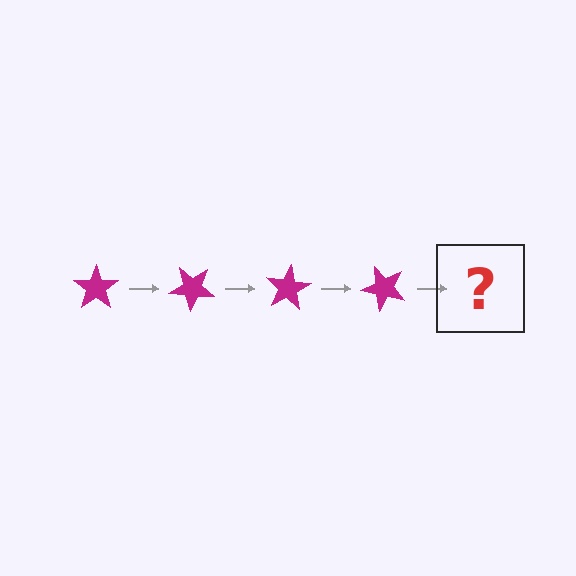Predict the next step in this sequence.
The next step is a magenta star rotated 160 degrees.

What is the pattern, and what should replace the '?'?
The pattern is that the star rotates 40 degrees each step. The '?' should be a magenta star rotated 160 degrees.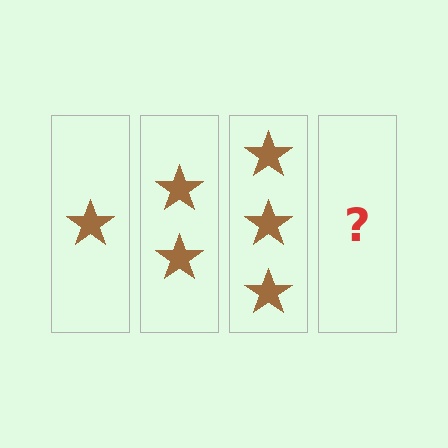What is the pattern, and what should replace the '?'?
The pattern is that each step adds one more star. The '?' should be 4 stars.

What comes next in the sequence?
The next element should be 4 stars.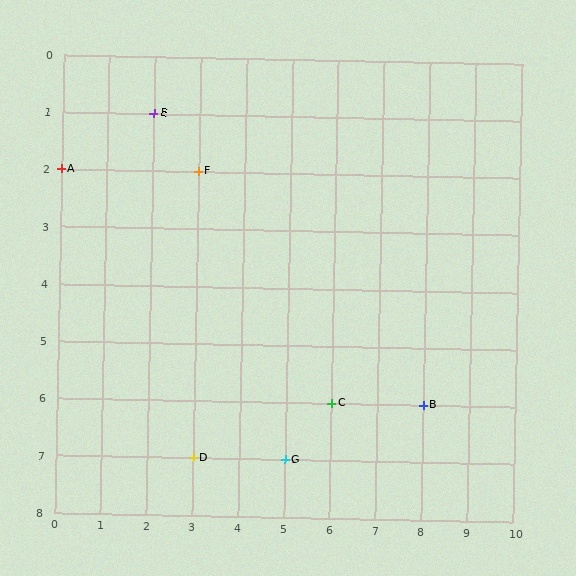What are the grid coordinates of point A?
Point A is at grid coordinates (0, 2).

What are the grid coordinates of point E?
Point E is at grid coordinates (2, 1).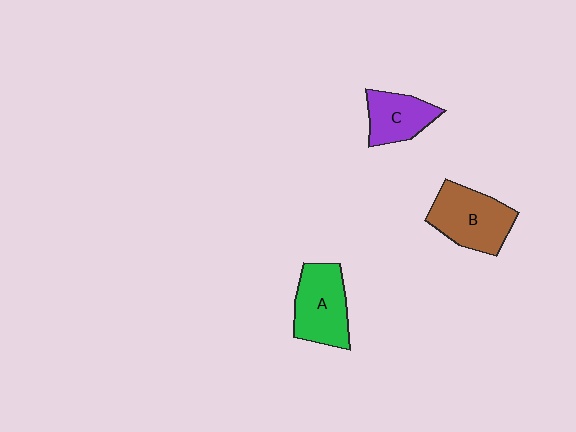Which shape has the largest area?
Shape B (brown).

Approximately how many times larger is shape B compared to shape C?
Approximately 1.4 times.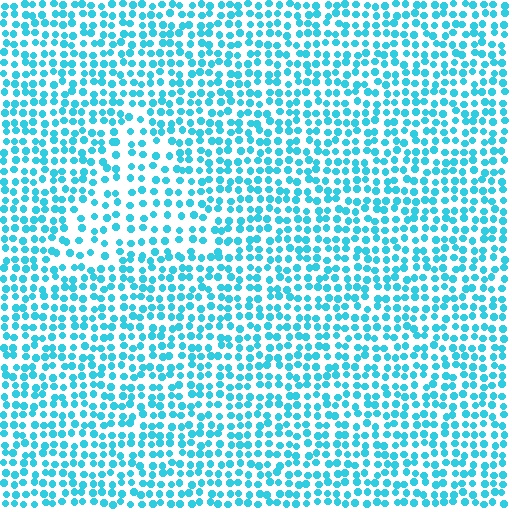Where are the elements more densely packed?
The elements are more densely packed outside the triangle boundary.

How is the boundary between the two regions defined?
The boundary is defined by a change in element density (approximately 1.6x ratio). All elements are the same color, size, and shape.